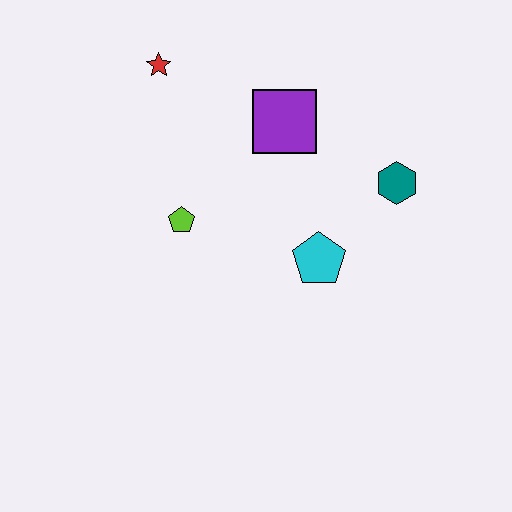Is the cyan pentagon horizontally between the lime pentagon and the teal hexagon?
Yes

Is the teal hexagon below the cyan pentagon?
No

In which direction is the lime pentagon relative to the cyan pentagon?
The lime pentagon is to the left of the cyan pentagon.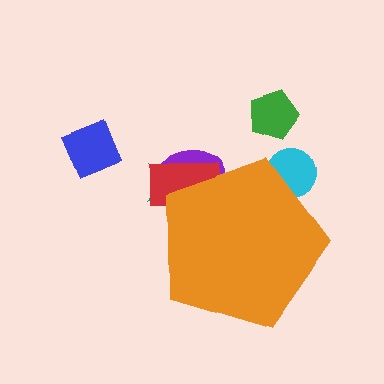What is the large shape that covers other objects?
An orange pentagon.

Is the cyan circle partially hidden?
Yes, the cyan circle is partially hidden behind the orange pentagon.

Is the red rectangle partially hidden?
Yes, the red rectangle is partially hidden behind the orange pentagon.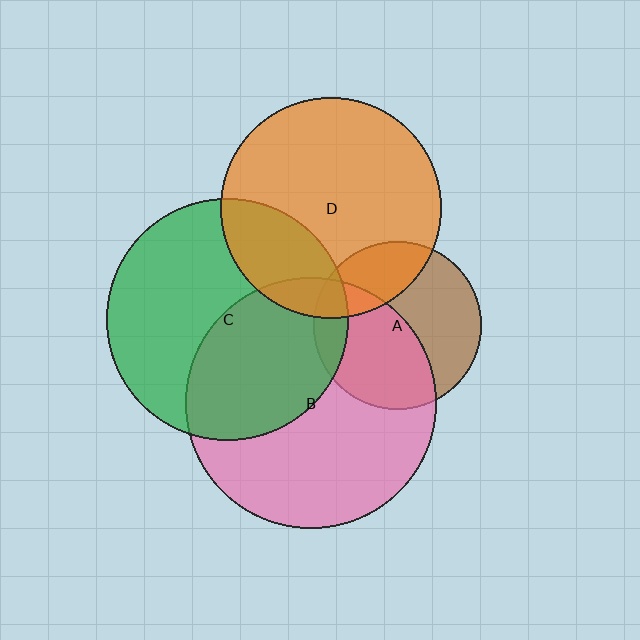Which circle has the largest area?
Circle B (pink).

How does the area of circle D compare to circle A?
Approximately 1.7 times.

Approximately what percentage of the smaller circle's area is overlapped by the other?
Approximately 45%.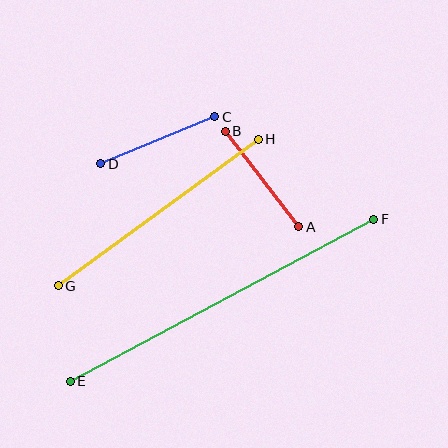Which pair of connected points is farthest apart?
Points E and F are farthest apart.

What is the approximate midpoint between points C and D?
The midpoint is at approximately (158, 140) pixels.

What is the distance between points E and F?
The distance is approximately 344 pixels.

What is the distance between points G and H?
The distance is approximately 248 pixels.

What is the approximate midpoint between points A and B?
The midpoint is at approximately (262, 179) pixels.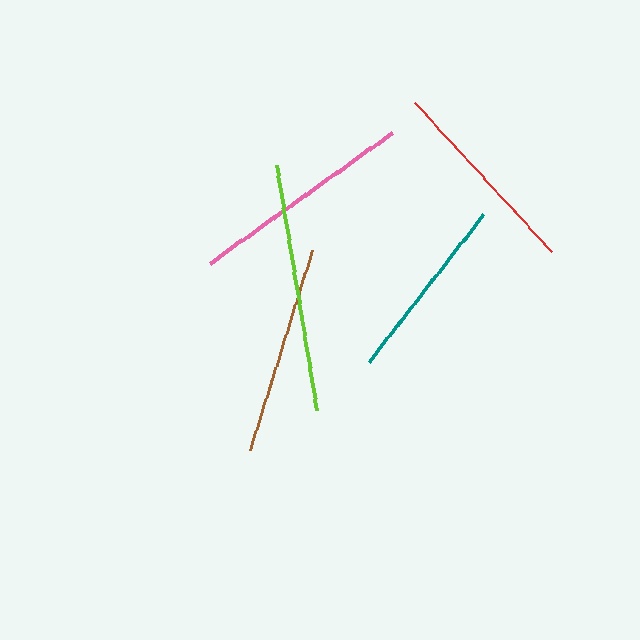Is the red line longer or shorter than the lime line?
The lime line is longer than the red line.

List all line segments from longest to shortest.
From longest to shortest: lime, pink, brown, red, teal.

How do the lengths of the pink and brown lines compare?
The pink and brown lines are approximately the same length.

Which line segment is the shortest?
The teal line is the shortest at approximately 187 pixels.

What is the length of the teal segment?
The teal segment is approximately 187 pixels long.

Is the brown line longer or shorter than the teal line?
The brown line is longer than the teal line.